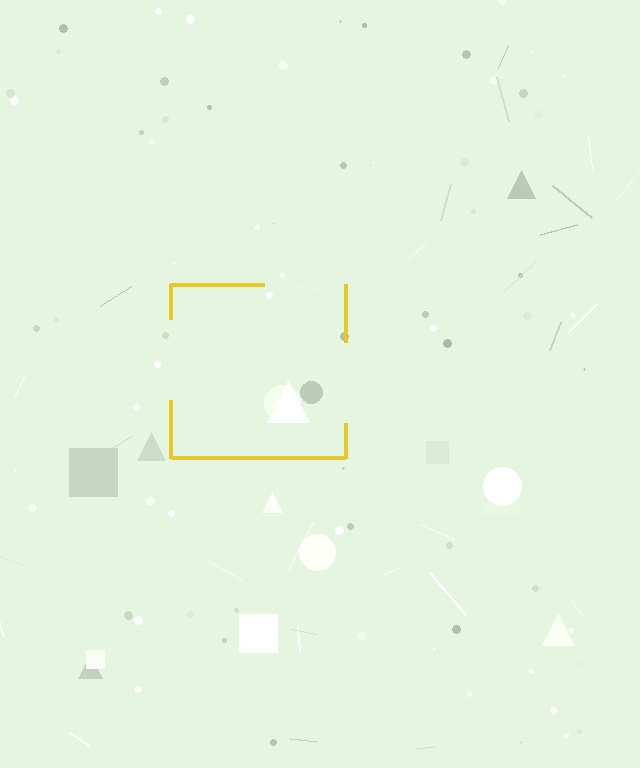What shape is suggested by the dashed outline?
The dashed outline suggests a square.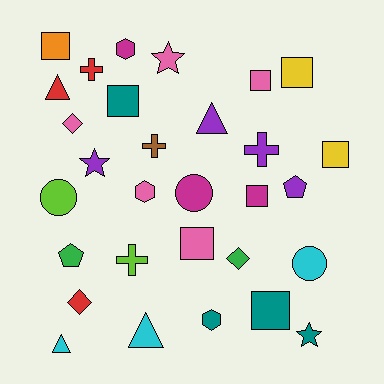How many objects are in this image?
There are 30 objects.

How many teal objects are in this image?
There are 4 teal objects.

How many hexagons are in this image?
There are 3 hexagons.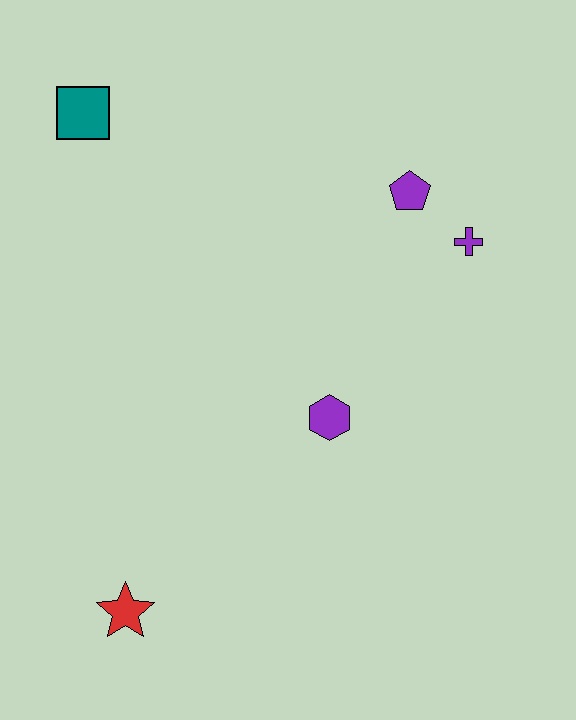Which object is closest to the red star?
The purple hexagon is closest to the red star.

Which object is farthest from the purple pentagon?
The red star is farthest from the purple pentagon.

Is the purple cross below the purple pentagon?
Yes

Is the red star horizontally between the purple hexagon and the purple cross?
No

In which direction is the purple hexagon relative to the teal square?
The purple hexagon is below the teal square.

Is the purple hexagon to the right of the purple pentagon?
No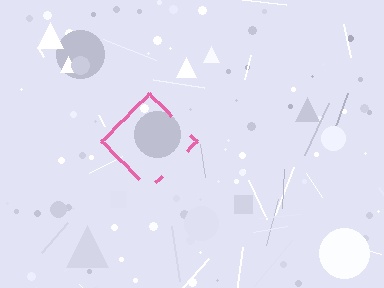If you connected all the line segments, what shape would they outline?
They would outline a diamond.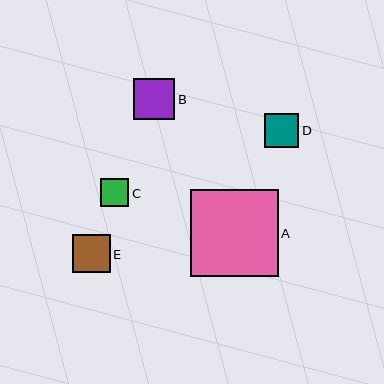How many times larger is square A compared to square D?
Square A is approximately 2.6 times the size of square D.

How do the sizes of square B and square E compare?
Square B and square E are approximately the same size.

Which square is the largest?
Square A is the largest with a size of approximately 87 pixels.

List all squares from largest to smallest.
From largest to smallest: A, B, E, D, C.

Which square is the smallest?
Square C is the smallest with a size of approximately 29 pixels.